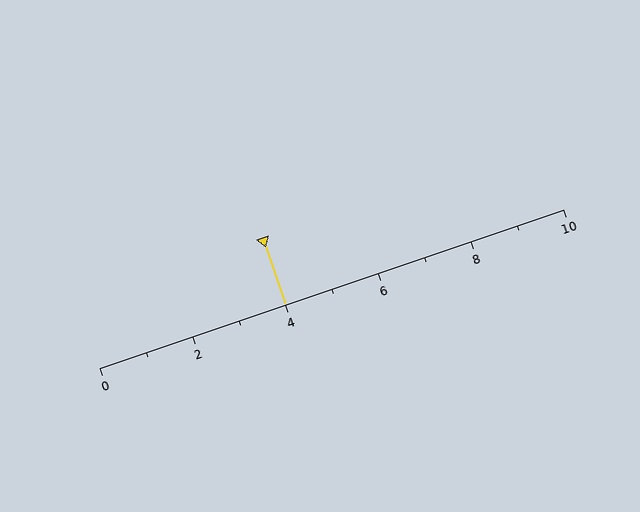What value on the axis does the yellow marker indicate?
The marker indicates approximately 4.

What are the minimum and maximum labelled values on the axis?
The axis runs from 0 to 10.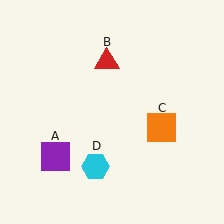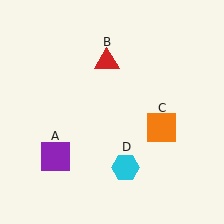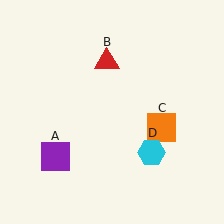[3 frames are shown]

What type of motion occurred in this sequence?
The cyan hexagon (object D) rotated counterclockwise around the center of the scene.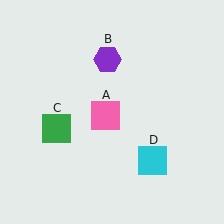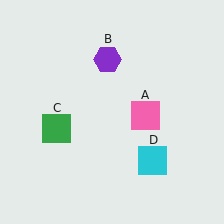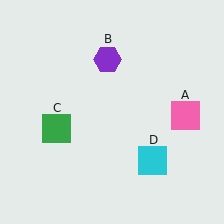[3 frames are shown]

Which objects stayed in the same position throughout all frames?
Purple hexagon (object B) and green square (object C) and cyan square (object D) remained stationary.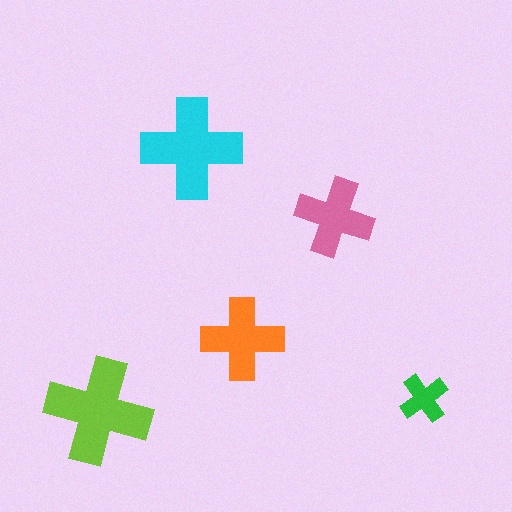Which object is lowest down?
The lime cross is bottommost.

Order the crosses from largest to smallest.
the lime one, the cyan one, the orange one, the pink one, the green one.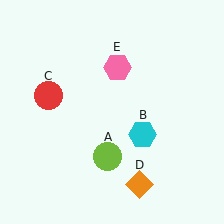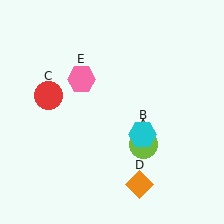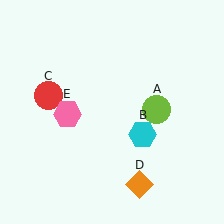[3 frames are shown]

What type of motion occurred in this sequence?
The lime circle (object A), pink hexagon (object E) rotated counterclockwise around the center of the scene.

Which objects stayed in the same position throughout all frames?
Cyan hexagon (object B) and red circle (object C) and orange diamond (object D) remained stationary.